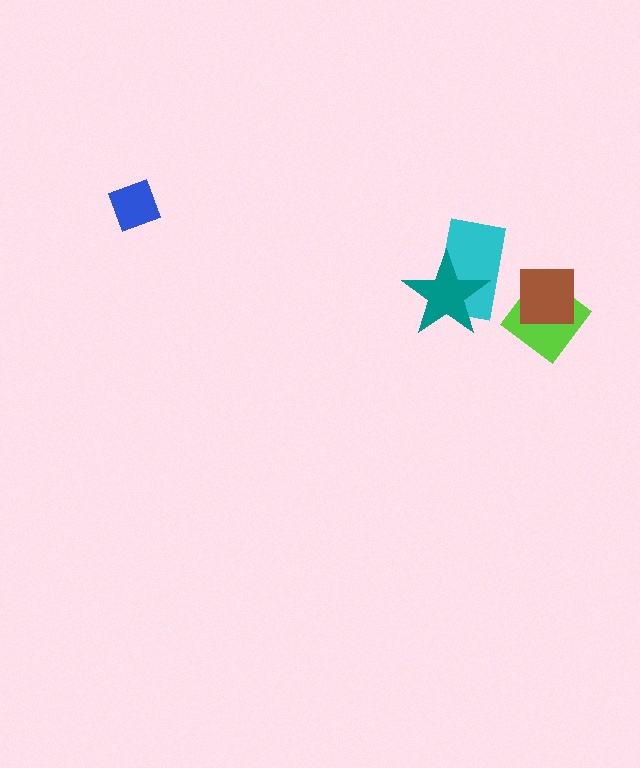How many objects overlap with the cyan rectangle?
1 object overlaps with the cyan rectangle.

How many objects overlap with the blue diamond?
0 objects overlap with the blue diamond.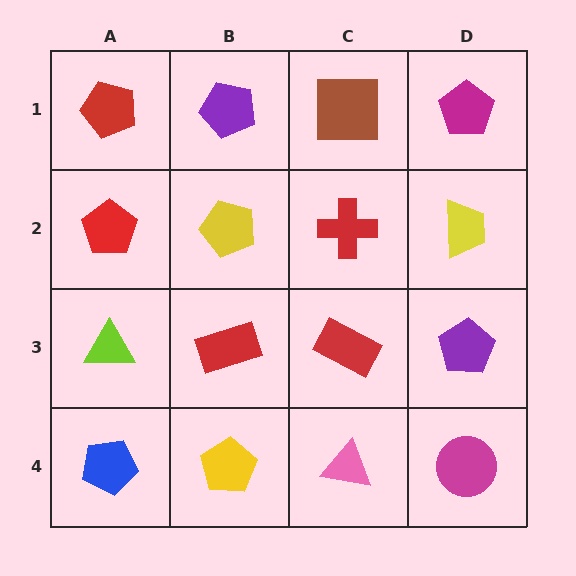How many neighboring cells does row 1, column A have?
2.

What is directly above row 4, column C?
A red rectangle.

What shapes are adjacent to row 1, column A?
A red pentagon (row 2, column A), a purple pentagon (row 1, column B).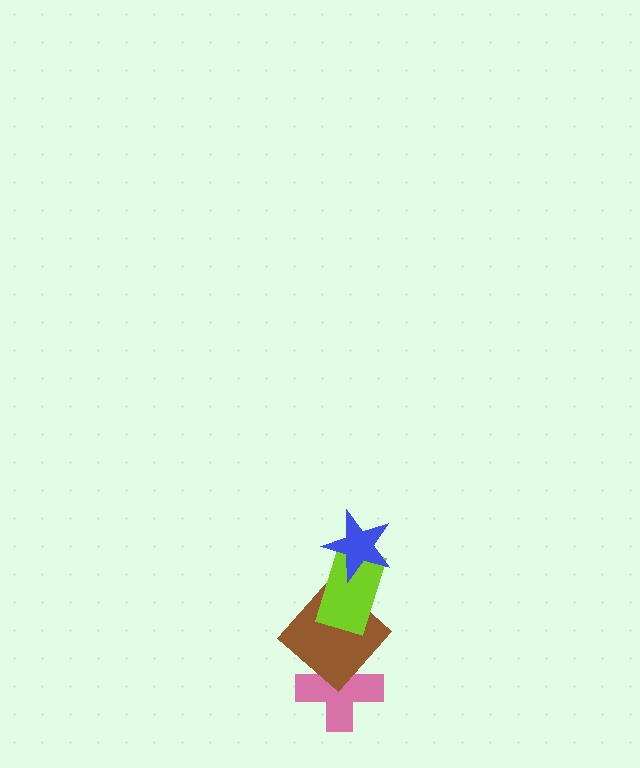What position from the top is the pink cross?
The pink cross is 4th from the top.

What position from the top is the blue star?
The blue star is 1st from the top.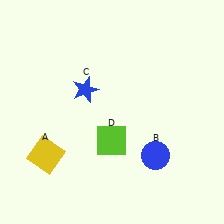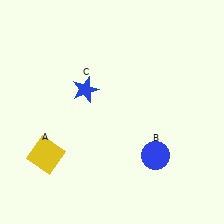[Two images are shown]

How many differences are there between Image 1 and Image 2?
There is 1 difference between the two images.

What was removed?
The lime square (D) was removed in Image 2.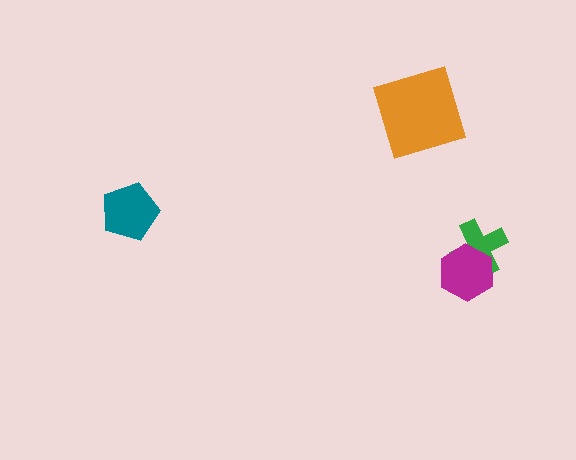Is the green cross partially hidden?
Yes, it is partially covered by another shape.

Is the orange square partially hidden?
No, no other shape covers it.